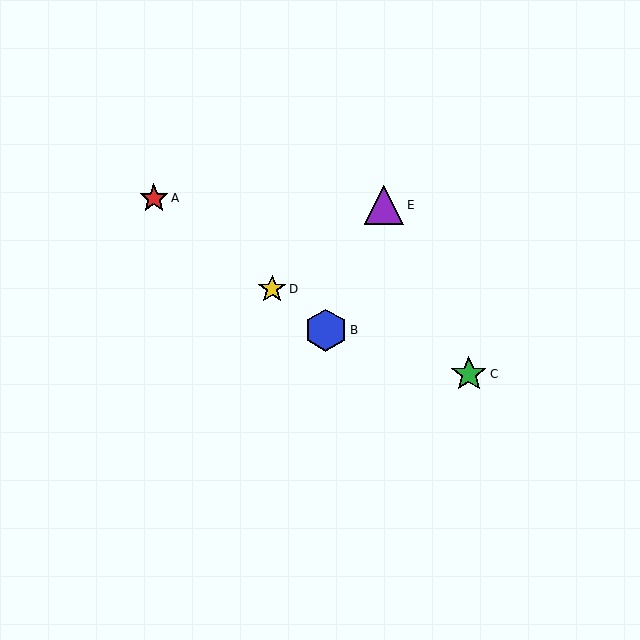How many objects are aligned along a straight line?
3 objects (A, B, D) are aligned along a straight line.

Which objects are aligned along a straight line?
Objects A, B, D are aligned along a straight line.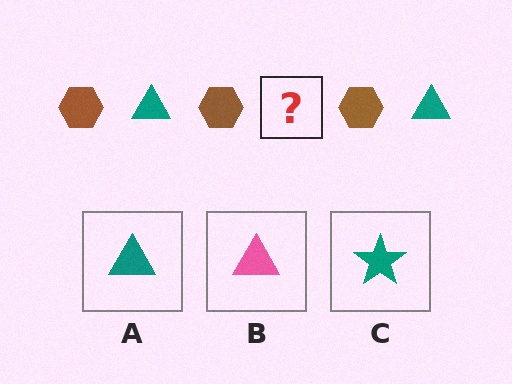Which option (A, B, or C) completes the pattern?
A.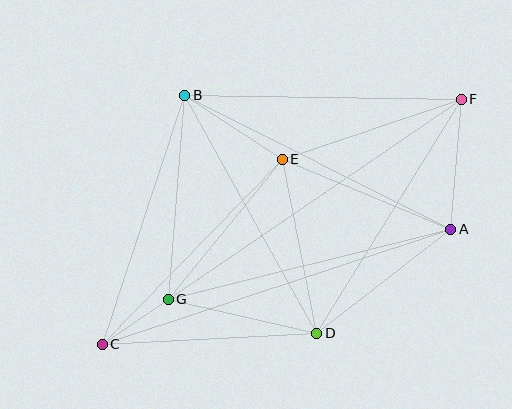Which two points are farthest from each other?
Points C and F are farthest from each other.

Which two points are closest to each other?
Points C and G are closest to each other.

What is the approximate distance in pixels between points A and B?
The distance between A and B is approximately 298 pixels.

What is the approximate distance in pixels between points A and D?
The distance between A and D is approximately 170 pixels.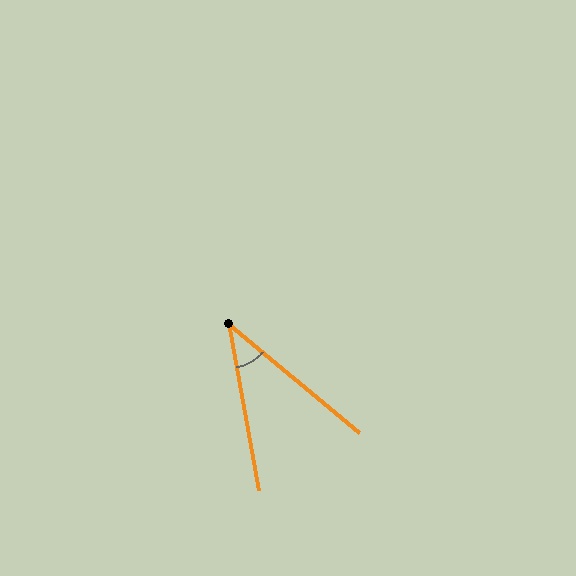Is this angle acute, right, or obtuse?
It is acute.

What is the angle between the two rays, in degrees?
Approximately 40 degrees.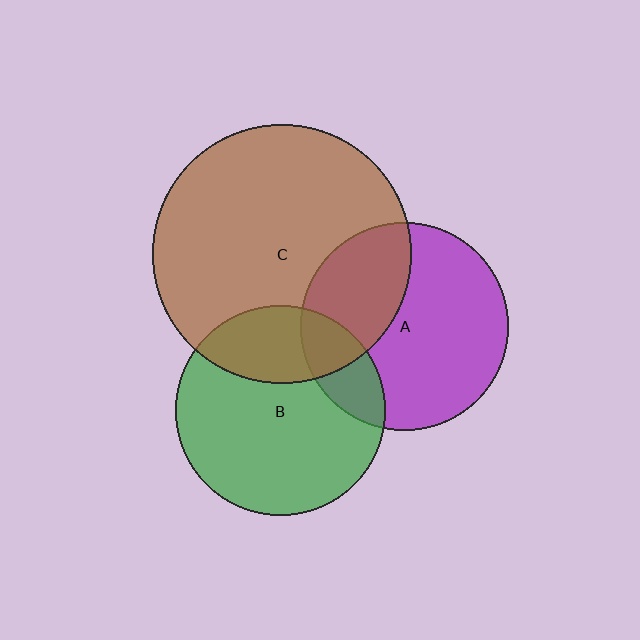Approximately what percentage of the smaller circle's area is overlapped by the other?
Approximately 25%.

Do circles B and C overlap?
Yes.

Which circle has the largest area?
Circle C (brown).